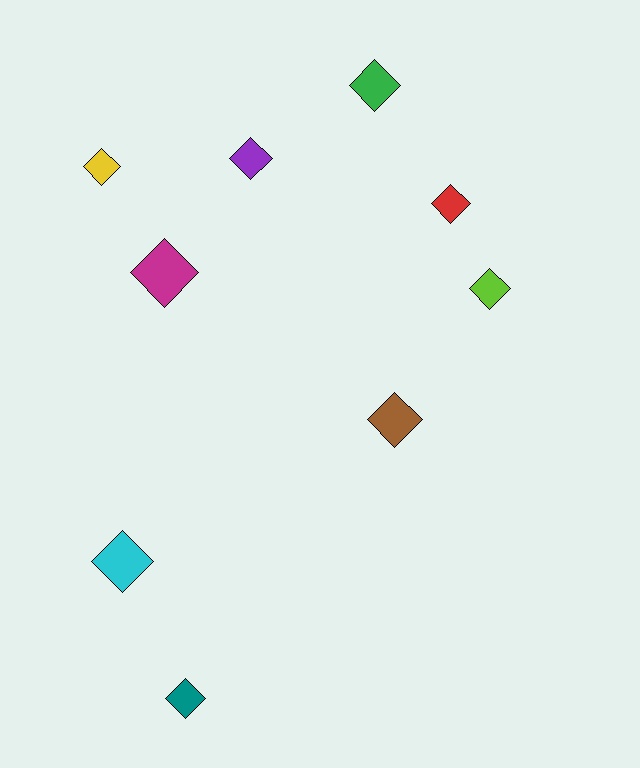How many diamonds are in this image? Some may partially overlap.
There are 9 diamonds.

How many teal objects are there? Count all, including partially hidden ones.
There is 1 teal object.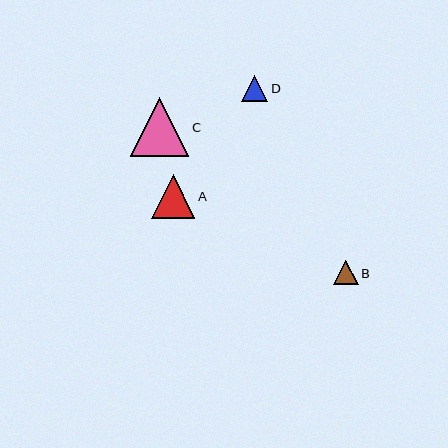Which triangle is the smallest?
Triangle B is the smallest with a size of approximately 25 pixels.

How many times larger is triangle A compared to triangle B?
Triangle A is approximately 1.8 times the size of triangle B.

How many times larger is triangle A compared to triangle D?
Triangle A is approximately 1.6 times the size of triangle D.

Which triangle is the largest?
Triangle C is the largest with a size of approximately 58 pixels.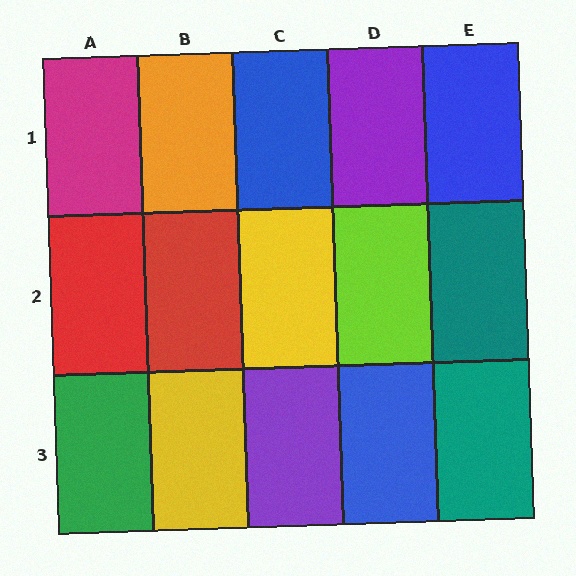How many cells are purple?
2 cells are purple.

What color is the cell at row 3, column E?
Teal.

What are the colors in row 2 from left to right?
Red, red, yellow, lime, teal.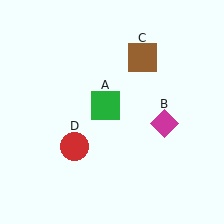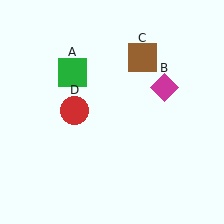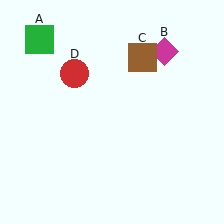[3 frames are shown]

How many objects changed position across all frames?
3 objects changed position: green square (object A), magenta diamond (object B), red circle (object D).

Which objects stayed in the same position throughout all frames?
Brown square (object C) remained stationary.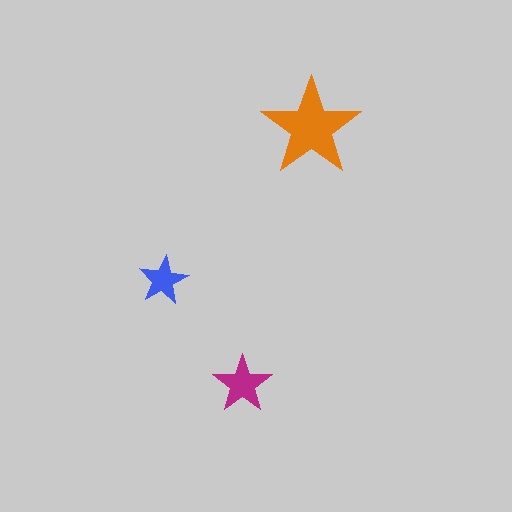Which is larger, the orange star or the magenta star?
The orange one.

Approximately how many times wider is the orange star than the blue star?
About 2 times wider.